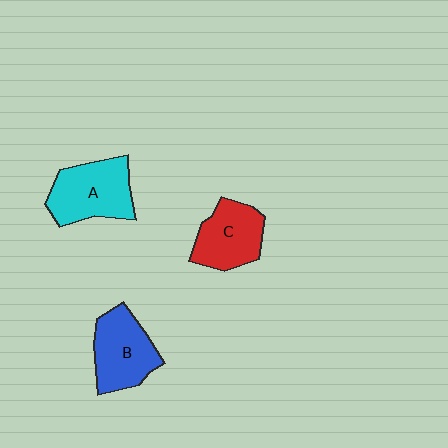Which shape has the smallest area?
Shape C (red).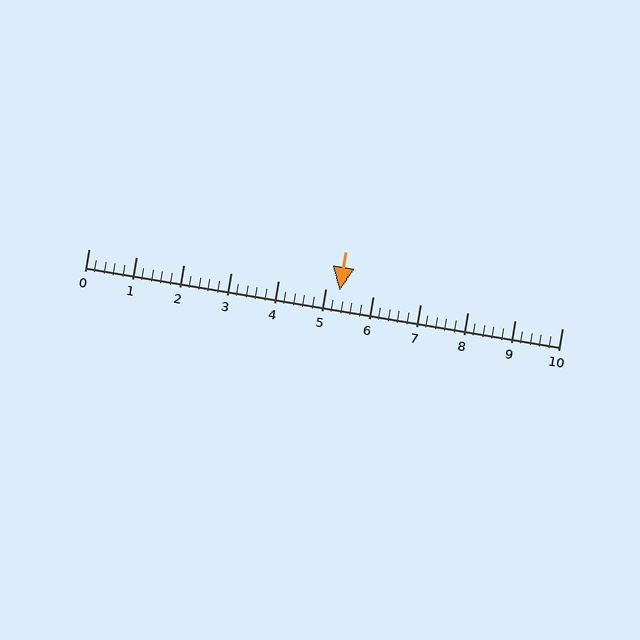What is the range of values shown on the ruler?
The ruler shows values from 0 to 10.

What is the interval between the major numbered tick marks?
The major tick marks are spaced 1 units apart.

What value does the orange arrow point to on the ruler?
The orange arrow points to approximately 5.3.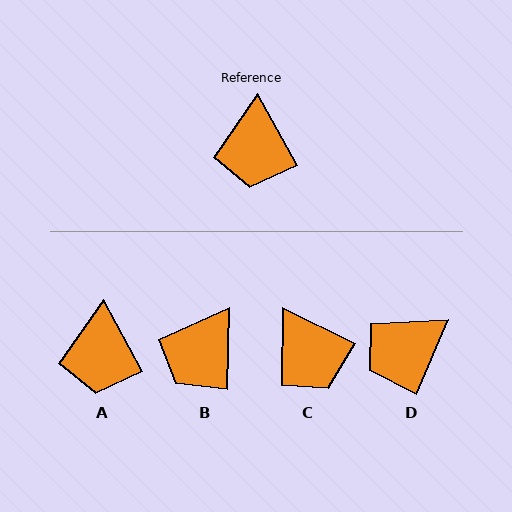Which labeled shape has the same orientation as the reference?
A.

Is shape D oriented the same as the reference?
No, it is off by about 52 degrees.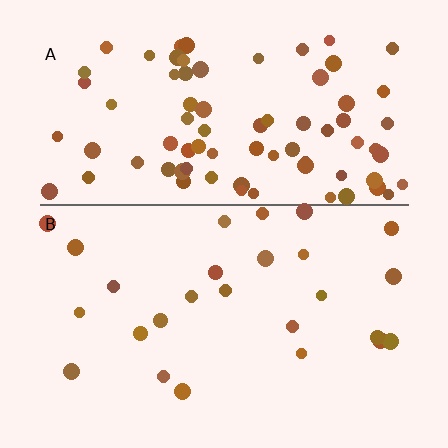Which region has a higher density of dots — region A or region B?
A (the top).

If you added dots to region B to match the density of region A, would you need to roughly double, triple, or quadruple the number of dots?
Approximately triple.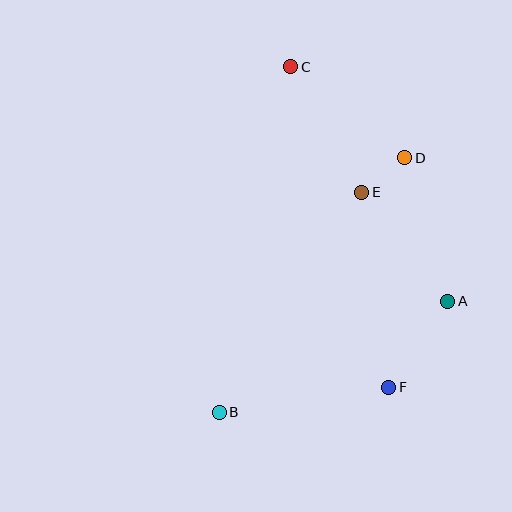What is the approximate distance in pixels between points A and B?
The distance between A and B is approximately 254 pixels.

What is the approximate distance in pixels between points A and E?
The distance between A and E is approximately 139 pixels.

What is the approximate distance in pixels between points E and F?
The distance between E and F is approximately 197 pixels.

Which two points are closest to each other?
Points D and E are closest to each other.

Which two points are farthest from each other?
Points B and C are farthest from each other.